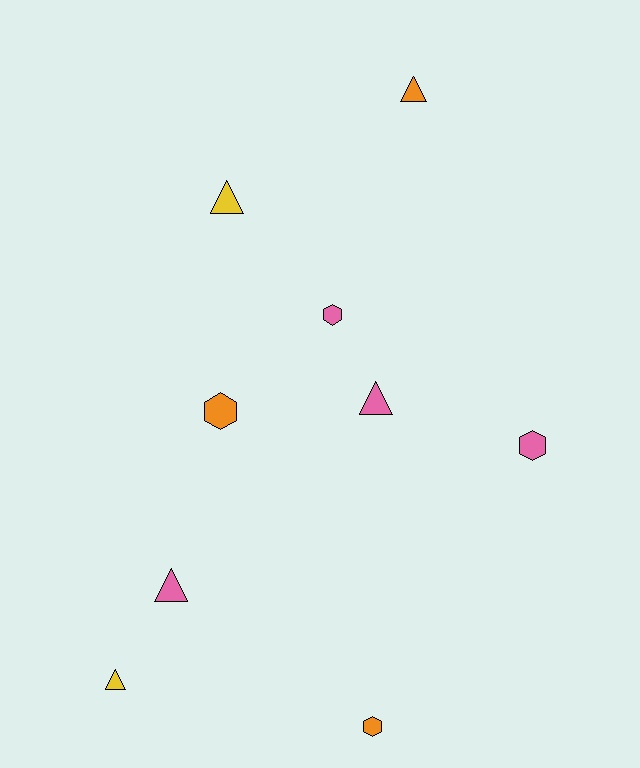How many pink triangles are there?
There are 2 pink triangles.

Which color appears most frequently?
Pink, with 4 objects.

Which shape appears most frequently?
Triangle, with 5 objects.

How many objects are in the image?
There are 9 objects.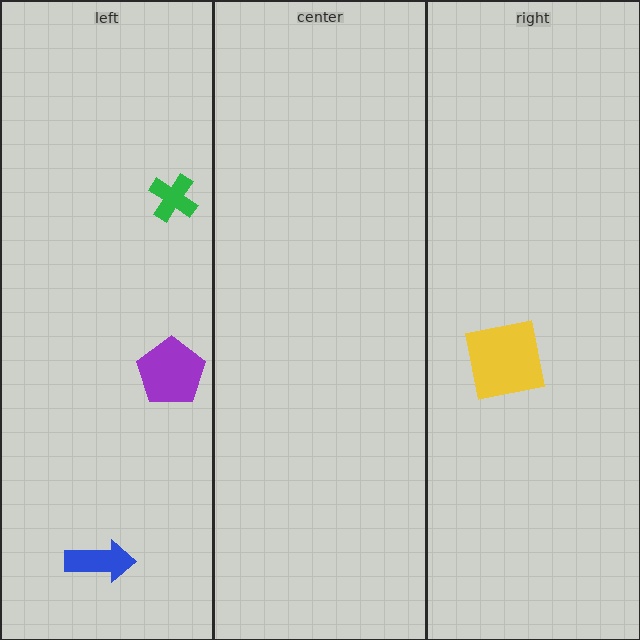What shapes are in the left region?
The blue arrow, the green cross, the purple pentagon.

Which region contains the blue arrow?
The left region.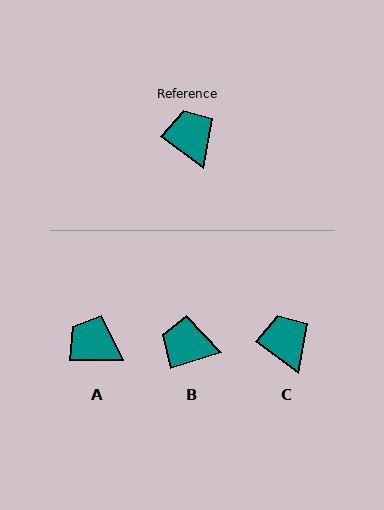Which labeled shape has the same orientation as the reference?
C.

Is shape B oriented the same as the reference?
No, it is off by about 53 degrees.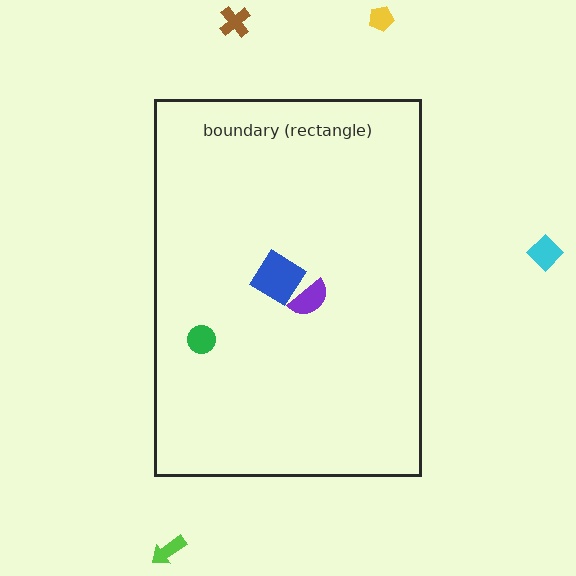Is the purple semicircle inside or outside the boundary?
Inside.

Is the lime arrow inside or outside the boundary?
Outside.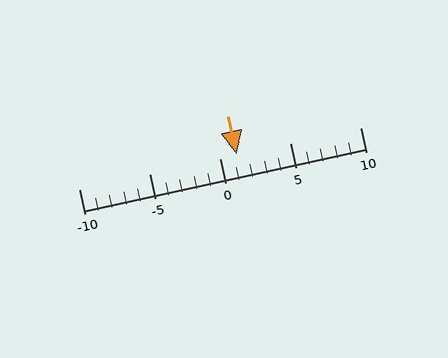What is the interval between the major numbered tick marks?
The major tick marks are spaced 5 units apart.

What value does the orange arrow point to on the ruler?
The orange arrow points to approximately 1.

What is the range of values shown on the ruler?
The ruler shows values from -10 to 10.